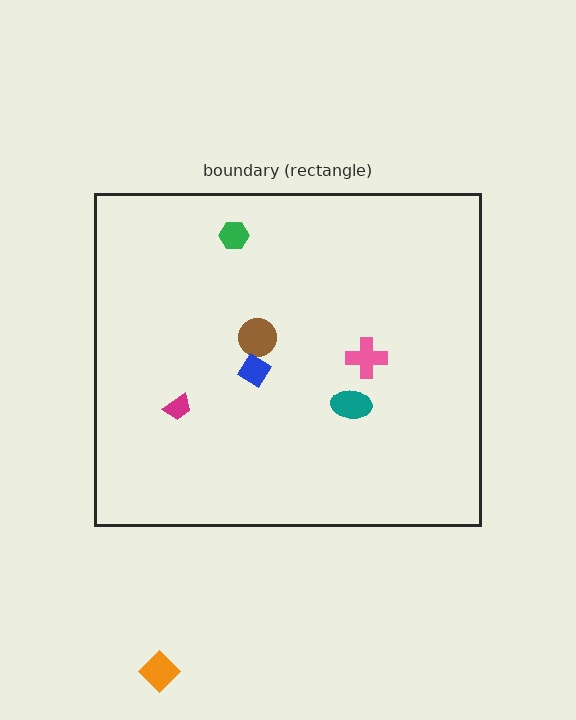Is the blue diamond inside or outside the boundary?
Inside.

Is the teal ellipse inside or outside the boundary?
Inside.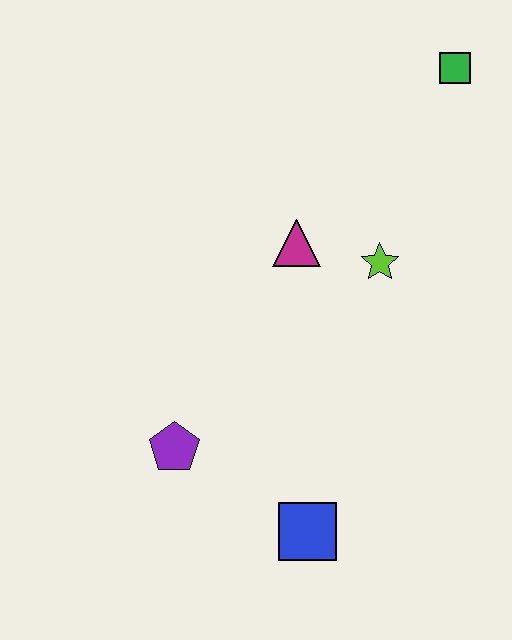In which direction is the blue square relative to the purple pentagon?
The blue square is to the right of the purple pentagon.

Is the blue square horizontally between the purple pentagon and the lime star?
Yes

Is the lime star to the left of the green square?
Yes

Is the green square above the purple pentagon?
Yes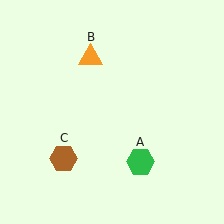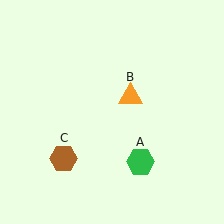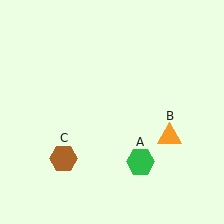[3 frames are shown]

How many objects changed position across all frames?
1 object changed position: orange triangle (object B).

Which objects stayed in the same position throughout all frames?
Green hexagon (object A) and brown hexagon (object C) remained stationary.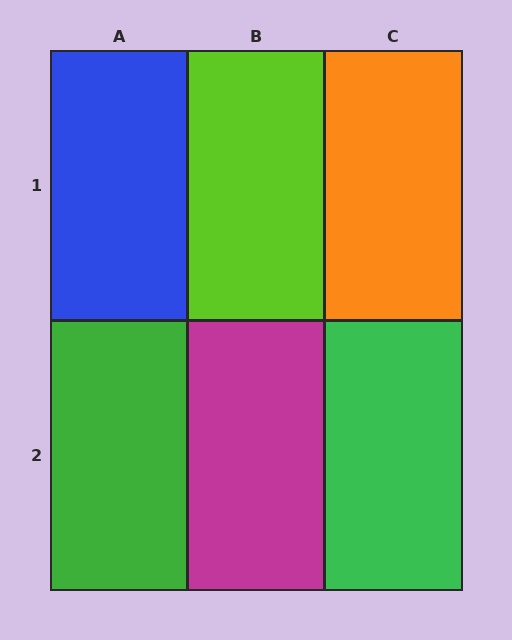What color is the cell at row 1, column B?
Lime.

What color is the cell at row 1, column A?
Blue.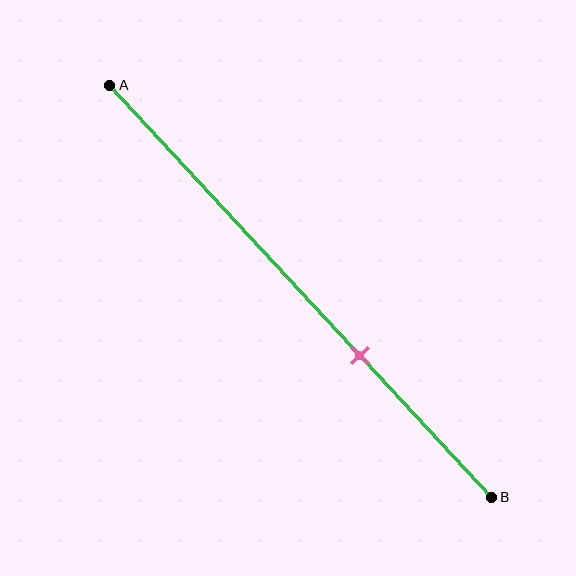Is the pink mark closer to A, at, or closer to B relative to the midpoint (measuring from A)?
The pink mark is closer to point B than the midpoint of segment AB.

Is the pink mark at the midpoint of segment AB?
No, the mark is at about 65% from A, not at the 50% midpoint.